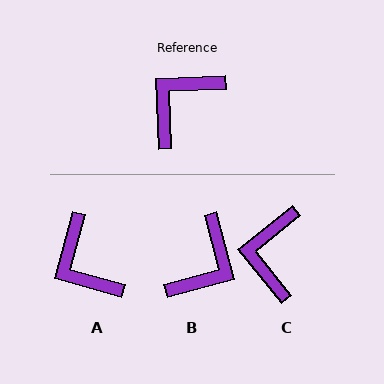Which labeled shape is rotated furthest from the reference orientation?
B, about 168 degrees away.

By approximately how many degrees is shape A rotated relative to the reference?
Approximately 72 degrees counter-clockwise.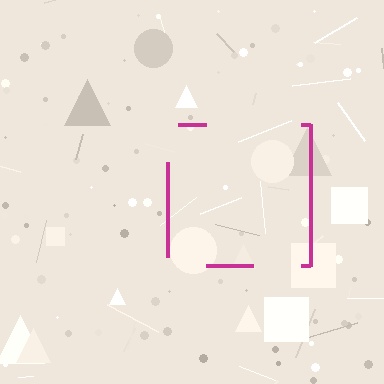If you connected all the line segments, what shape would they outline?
They would outline a square.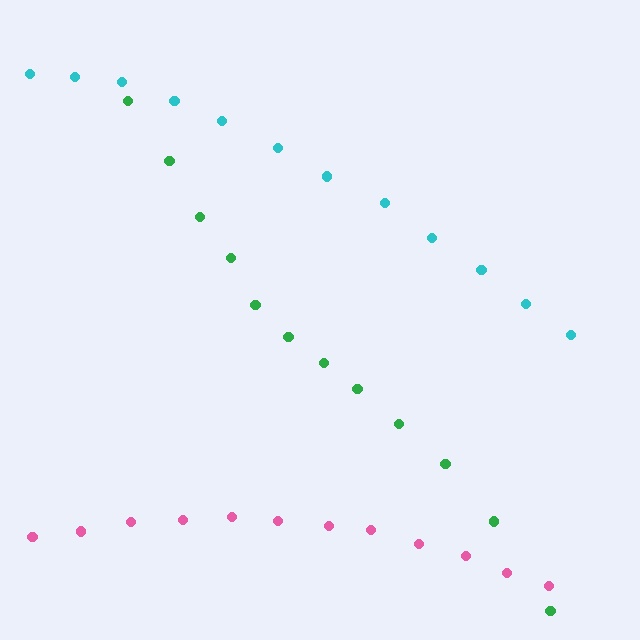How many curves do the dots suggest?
There are 3 distinct paths.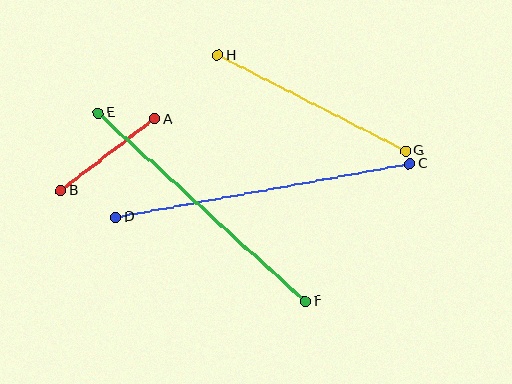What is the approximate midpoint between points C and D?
The midpoint is at approximately (263, 190) pixels.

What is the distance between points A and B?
The distance is approximately 118 pixels.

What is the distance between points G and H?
The distance is approximately 211 pixels.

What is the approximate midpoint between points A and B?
The midpoint is at approximately (107, 155) pixels.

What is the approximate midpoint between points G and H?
The midpoint is at approximately (312, 103) pixels.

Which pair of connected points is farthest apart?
Points C and D are farthest apart.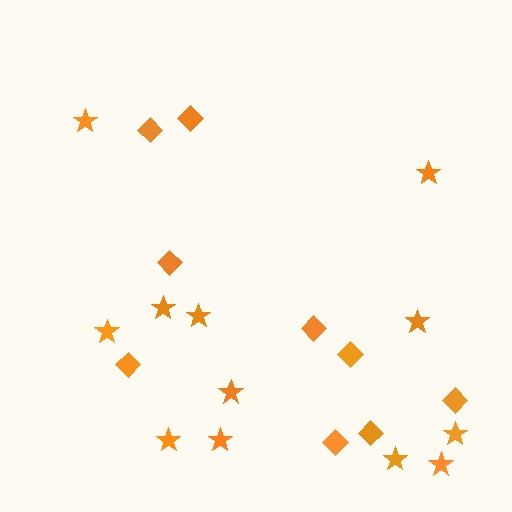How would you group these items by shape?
There are 2 groups: one group of stars (12) and one group of diamonds (9).